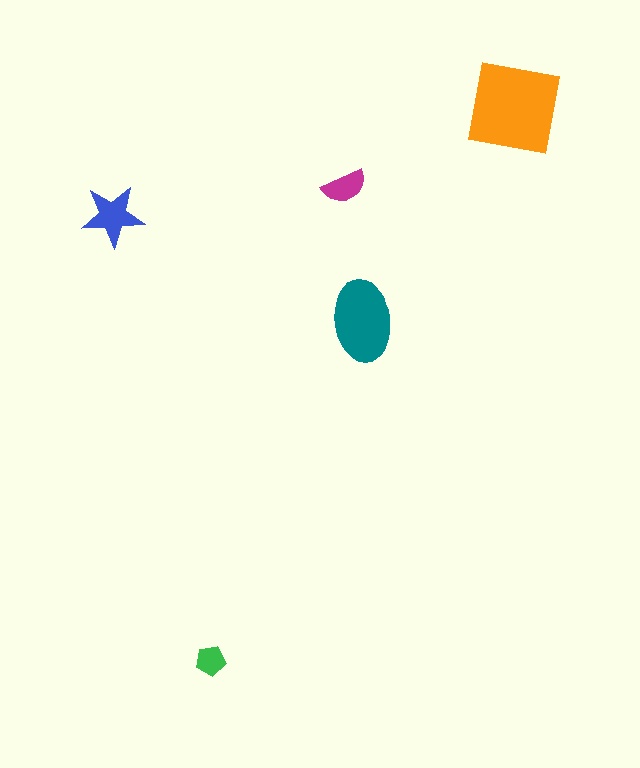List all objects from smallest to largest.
The green pentagon, the magenta semicircle, the blue star, the teal ellipse, the orange square.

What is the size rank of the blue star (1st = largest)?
3rd.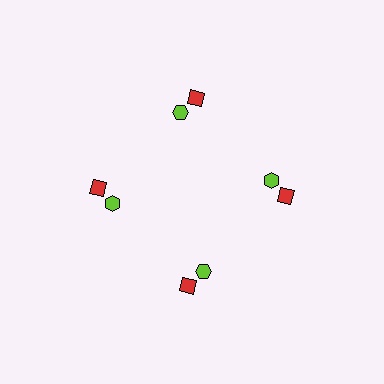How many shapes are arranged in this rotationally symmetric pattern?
There are 8 shapes, arranged in 4 groups of 2.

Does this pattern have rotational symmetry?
Yes, this pattern has 4-fold rotational symmetry. It looks the same after rotating 90 degrees around the center.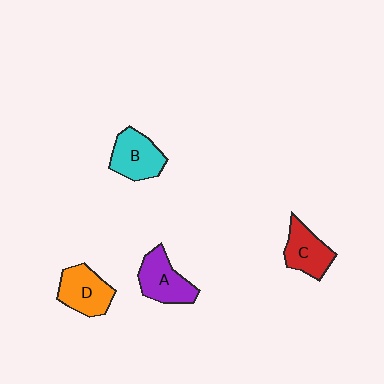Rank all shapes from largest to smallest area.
From largest to smallest: A (purple), D (orange), B (cyan), C (red).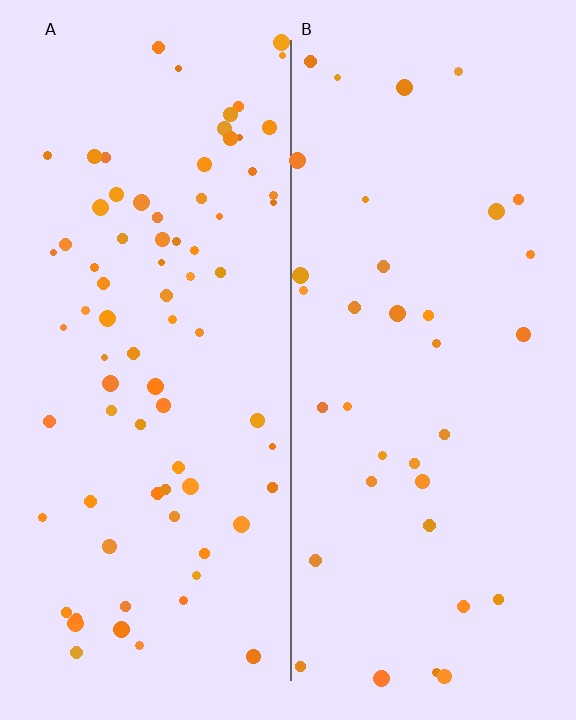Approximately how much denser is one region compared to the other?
Approximately 2.2× — region A over region B.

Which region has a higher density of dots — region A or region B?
A (the left).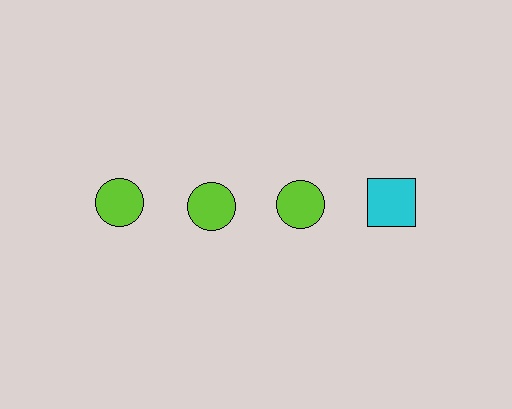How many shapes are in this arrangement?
There are 4 shapes arranged in a grid pattern.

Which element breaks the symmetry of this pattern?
The cyan square in the top row, second from right column breaks the symmetry. All other shapes are lime circles.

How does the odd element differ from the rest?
It differs in both color (cyan instead of lime) and shape (square instead of circle).